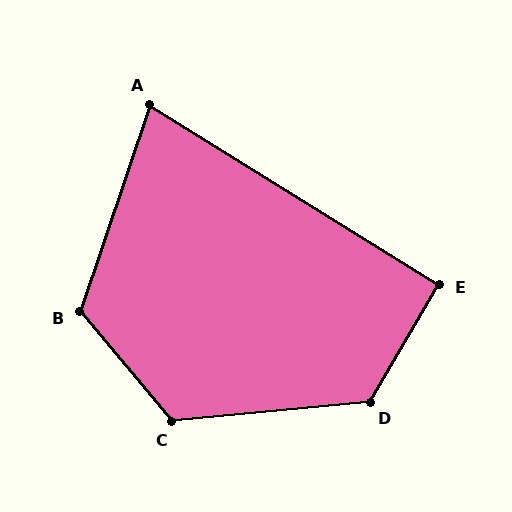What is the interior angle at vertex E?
Approximately 91 degrees (approximately right).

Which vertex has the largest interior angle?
D, at approximately 126 degrees.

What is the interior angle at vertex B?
Approximately 121 degrees (obtuse).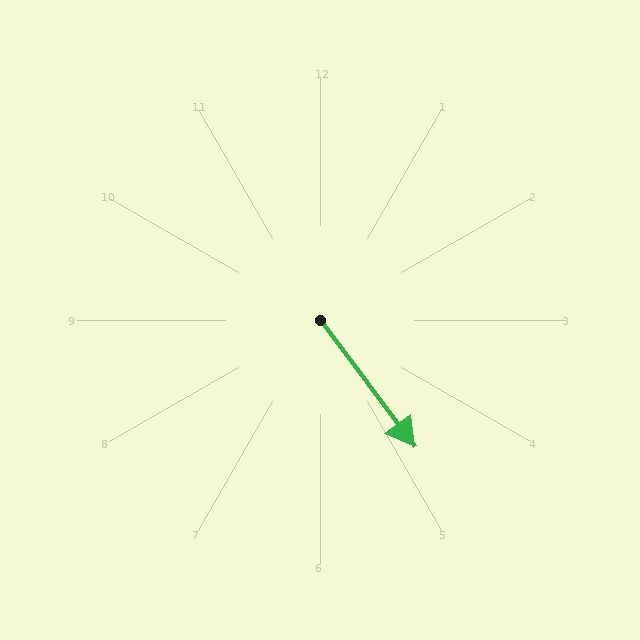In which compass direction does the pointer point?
Southeast.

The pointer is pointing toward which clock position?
Roughly 5 o'clock.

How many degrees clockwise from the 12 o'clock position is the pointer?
Approximately 143 degrees.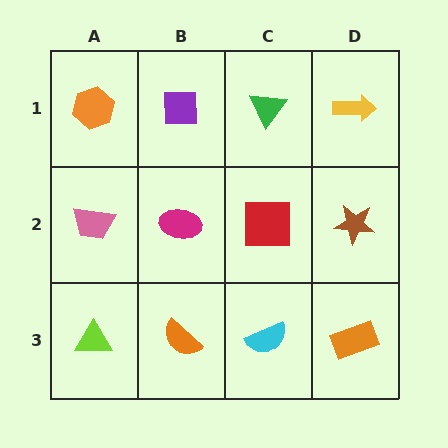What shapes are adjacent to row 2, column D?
A yellow arrow (row 1, column D), an orange rectangle (row 3, column D), a red square (row 2, column C).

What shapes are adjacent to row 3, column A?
A pink trapezoid (row 2, column A), an orange semicircle (row 3, column B).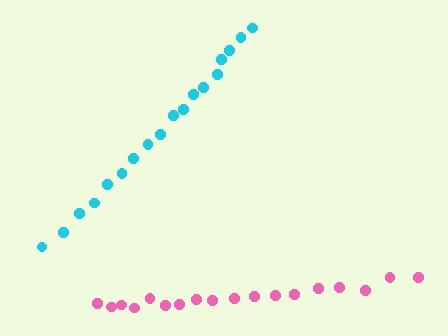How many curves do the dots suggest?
There are 2 distinct paths.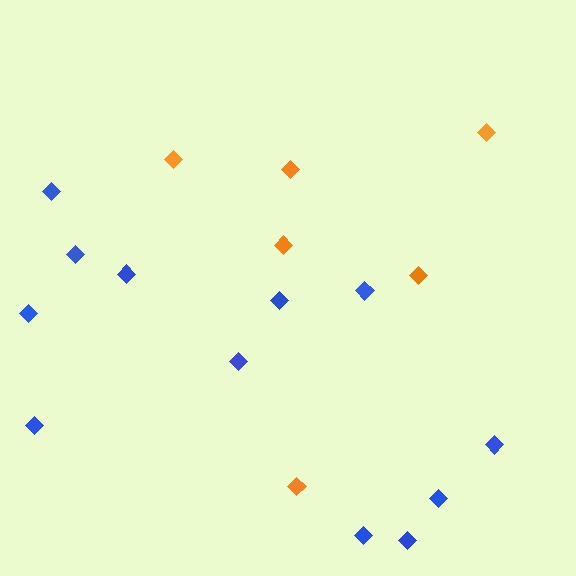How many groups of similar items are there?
There are 2 groups: one group of blue diamonds (12) and one group of orange diamonds (6).